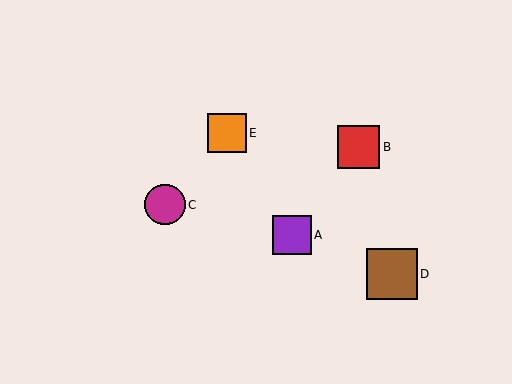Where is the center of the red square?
The center of the red square is at (359, 147).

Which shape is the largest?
The brown square (labeled D) is the largest.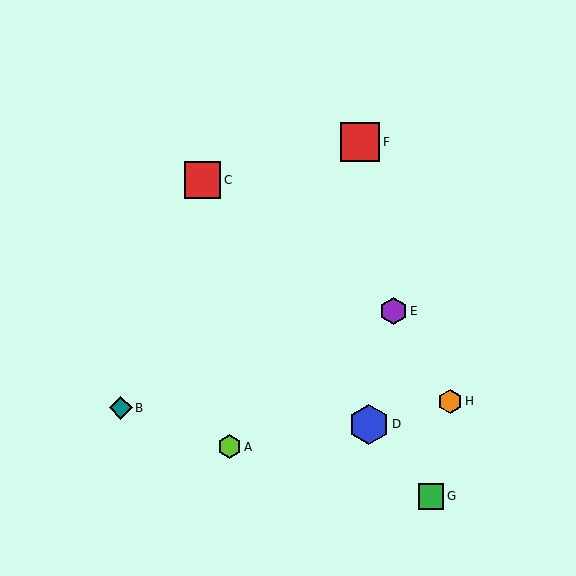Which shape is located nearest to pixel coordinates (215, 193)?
The red square (labeled C) at (202, 180) is nearest to that location.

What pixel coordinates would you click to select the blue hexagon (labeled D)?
Click at (369, 424) to select the blue hexagon D.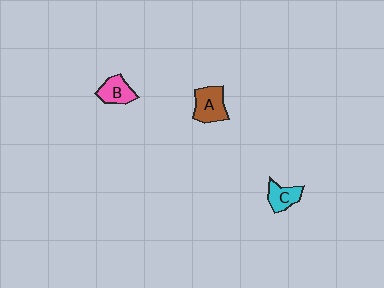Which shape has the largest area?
Shape A (brown).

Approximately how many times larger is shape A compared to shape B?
Approximately 1.3 times.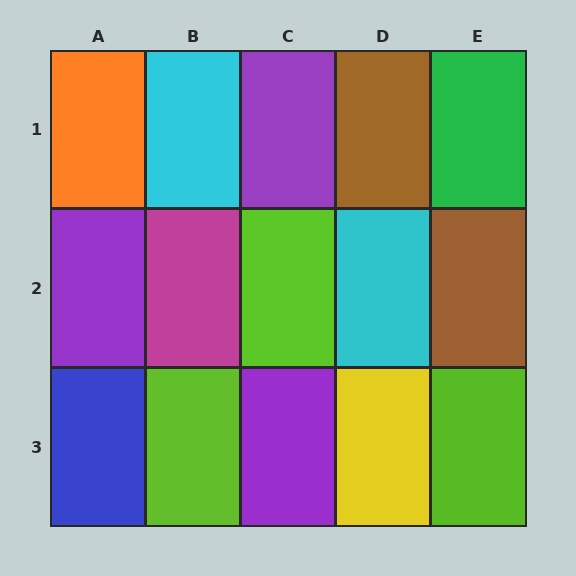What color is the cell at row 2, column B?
Magenta.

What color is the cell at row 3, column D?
Yellow.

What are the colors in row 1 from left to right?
Orange, cyan, purple, brown, green.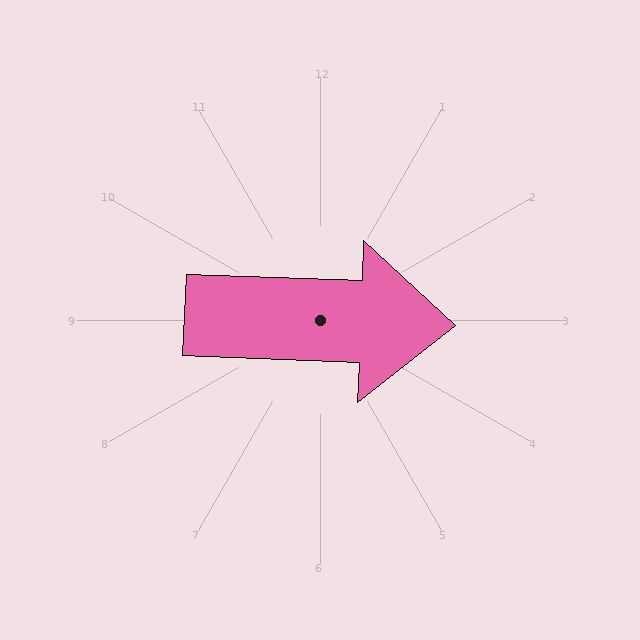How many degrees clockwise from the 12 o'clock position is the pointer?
Approximately 92 degrees.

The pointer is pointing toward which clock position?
Roughly 3 o'clock.